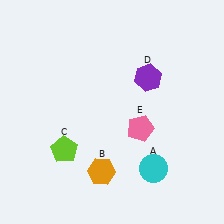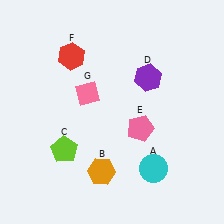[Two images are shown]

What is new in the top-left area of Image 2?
A pink diamond (G) was added in the top-left area of Image 2.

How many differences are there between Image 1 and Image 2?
There are 2 differences between the two images.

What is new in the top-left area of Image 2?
A red hexagon (F) was added in the top-left area of Image 2.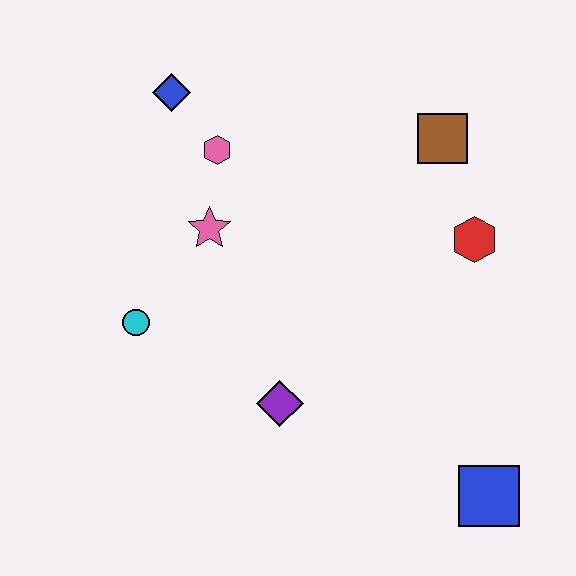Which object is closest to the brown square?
The red hexagon is closest to the brown square.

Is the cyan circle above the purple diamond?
Yes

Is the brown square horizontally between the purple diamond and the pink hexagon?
No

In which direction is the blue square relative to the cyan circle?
The blue square is to the right of the cyan circle.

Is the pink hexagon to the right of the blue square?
No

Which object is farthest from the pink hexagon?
The blue square is farthest from the pink hexagon.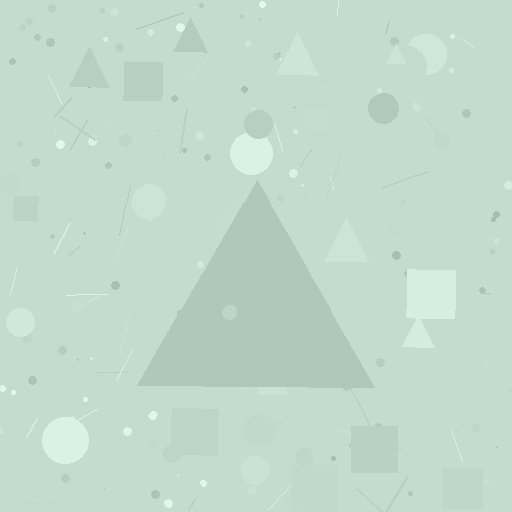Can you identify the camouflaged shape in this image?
The camouflaged shape is a triangle.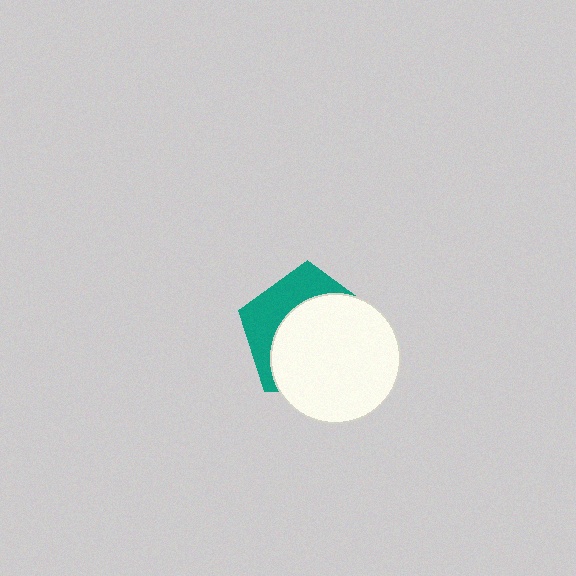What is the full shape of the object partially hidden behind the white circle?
The partially hidden object is a teal pentagon.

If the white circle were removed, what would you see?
You would see the complete teal pentagon.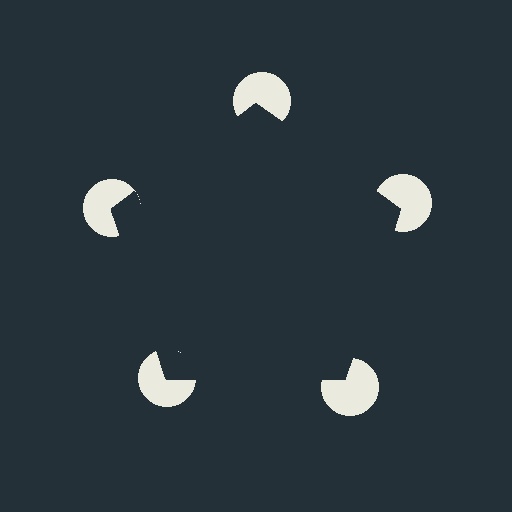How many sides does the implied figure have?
5 sides.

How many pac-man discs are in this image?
There are 5 — one at each vertex of the illusory pentagon.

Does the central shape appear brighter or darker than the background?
It typically appears slightly darker than the background, even though no actual brightness change is drawn.